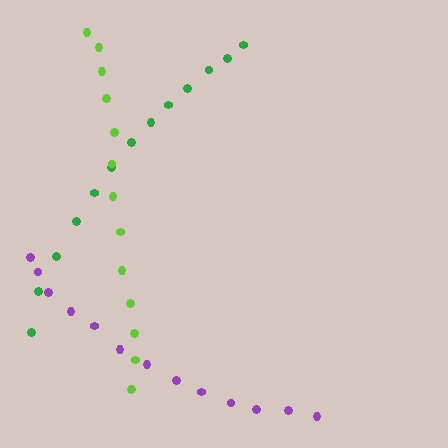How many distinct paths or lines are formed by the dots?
There are 3 distinct paths.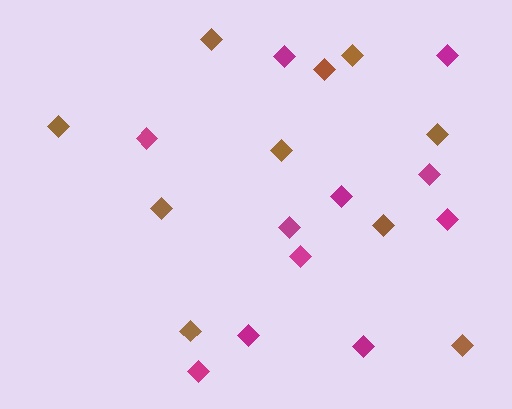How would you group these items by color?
There are 2 groups: one group of magenta diamonds (11) and one group of brown diamonds (10).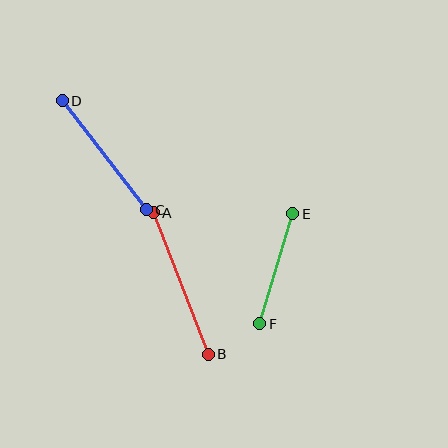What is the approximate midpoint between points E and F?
The midpoint is at approximately (276, 269) pixels.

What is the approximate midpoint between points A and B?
The midpoint is at approximately (181, 284) pixels.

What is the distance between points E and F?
The distance is approximately 115 pixels.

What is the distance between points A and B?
The distance is approximately 152 pixels.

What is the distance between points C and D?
The distance is approximately 137 pixels.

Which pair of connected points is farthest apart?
Points A and B are farthest apart.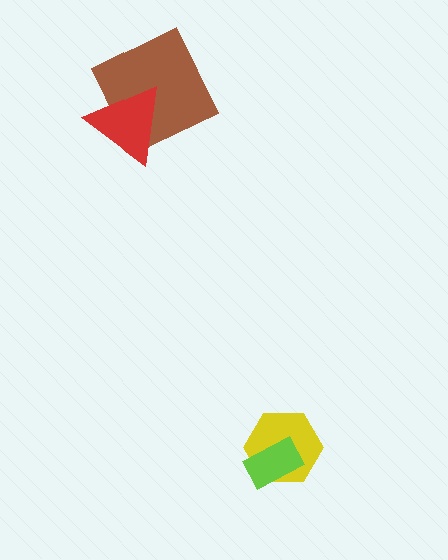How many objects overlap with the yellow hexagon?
1 object overlaps with the yellow hexagon.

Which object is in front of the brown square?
The red triangle is in front of the brown square.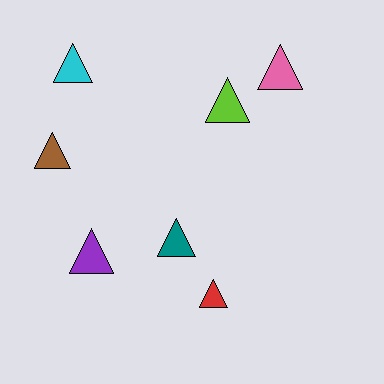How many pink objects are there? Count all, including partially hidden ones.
There is 1 pink object.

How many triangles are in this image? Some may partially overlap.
There are 7 triangles.